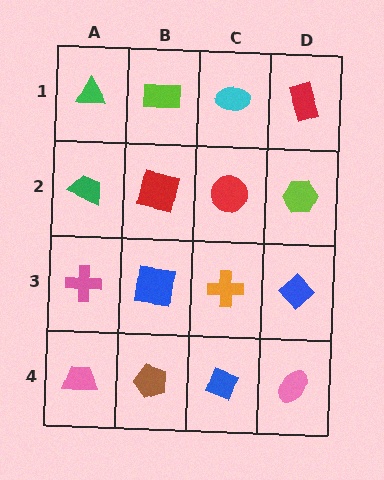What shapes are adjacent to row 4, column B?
A blue square (row 3, column B), a pink trapezoid (row 4, column A), a blue diamond (row 4, column C).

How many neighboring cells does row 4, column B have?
3.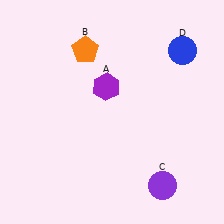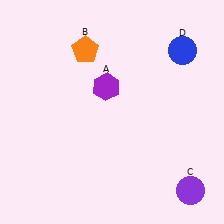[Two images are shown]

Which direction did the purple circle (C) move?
The purple circle (C) moved right.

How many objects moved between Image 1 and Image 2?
1 object moved between the two images.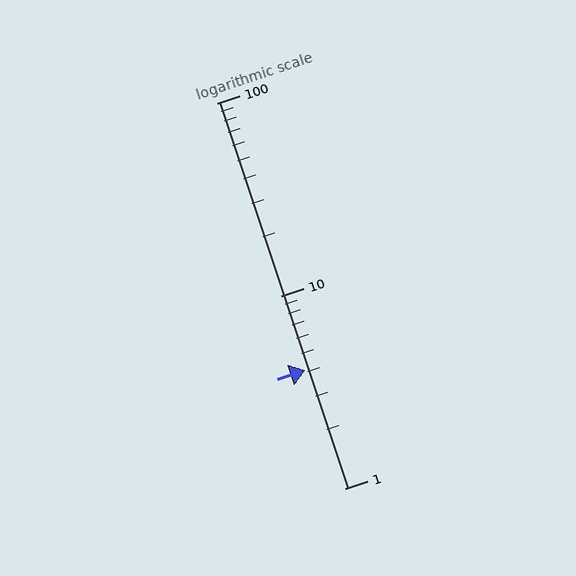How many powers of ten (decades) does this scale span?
The scale spans 2 decades, from 1 to 100.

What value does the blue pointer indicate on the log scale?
The pointer indicates approximately 4.1.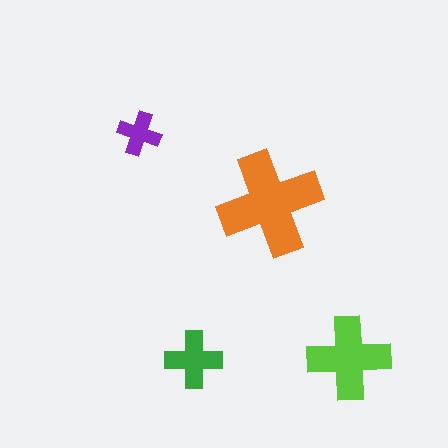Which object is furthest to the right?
The lime cross is rightmost.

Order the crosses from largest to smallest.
the orange one, the lime one, the green one, the purple one.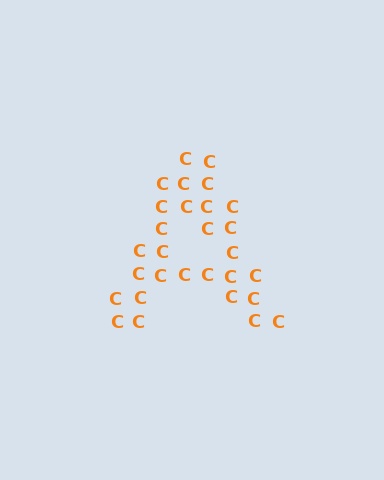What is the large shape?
The large shape is the letter A.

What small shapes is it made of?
It is made of small letter C's.